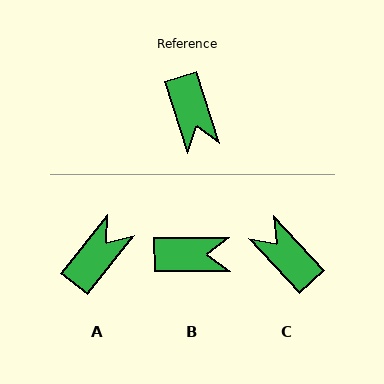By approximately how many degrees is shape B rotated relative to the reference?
Approximately 73 degrees counter-clockwise.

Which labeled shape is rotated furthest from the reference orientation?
C, about 155 degrees away.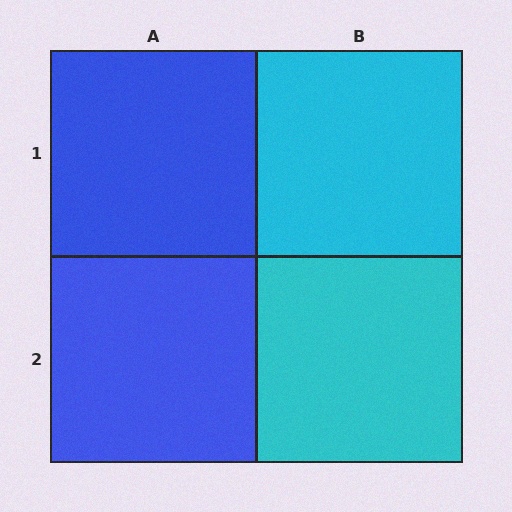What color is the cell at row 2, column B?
Cyan.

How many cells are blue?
2 cells are blue.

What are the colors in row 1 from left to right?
Blue, cyan.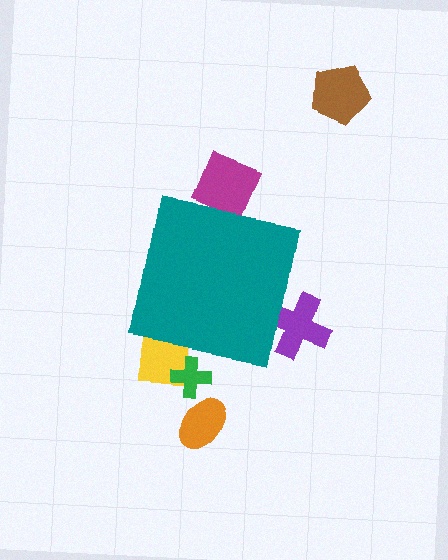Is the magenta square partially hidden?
Yes, the magenta square is partially hidden behind the teal square.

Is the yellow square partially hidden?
Yes, the yellow square is partially hidden behind the teal square.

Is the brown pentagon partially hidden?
No, the brown pentagon is fully visible.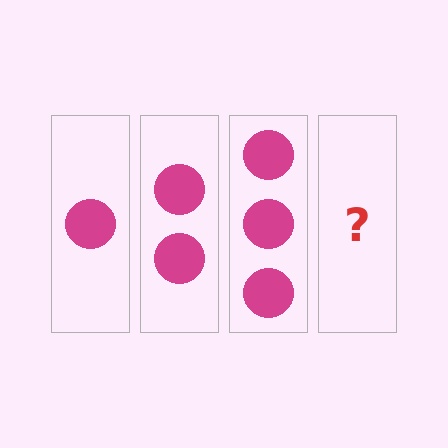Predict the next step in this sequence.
The next step is 4 circles.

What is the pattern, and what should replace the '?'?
The pattern is that each step adds one more circle. The '?' should be 4 circles.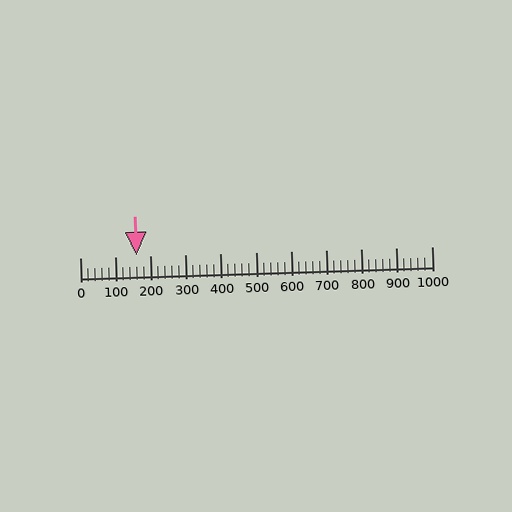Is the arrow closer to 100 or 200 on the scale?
The arrow is closer to 200.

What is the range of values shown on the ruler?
The ruler shows values from 0 to 1000.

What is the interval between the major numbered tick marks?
The major tick marks are spaced 100 units apart.